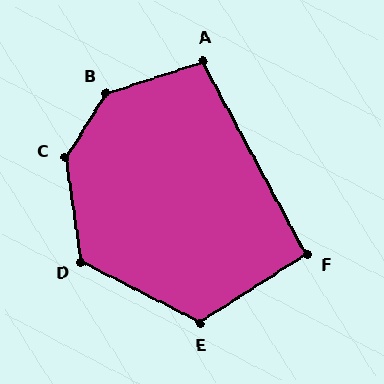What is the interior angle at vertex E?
Approximately 120 degrees (obtuse).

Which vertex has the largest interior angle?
B, at approximately 140 degrees.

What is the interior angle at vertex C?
Approximately 140 degrees (obtuse).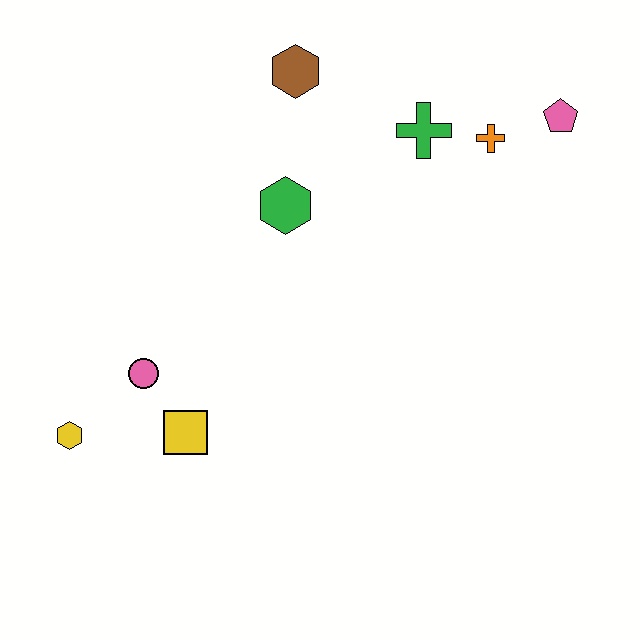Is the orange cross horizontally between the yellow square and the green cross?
No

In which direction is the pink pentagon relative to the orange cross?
The pink pentagon is to the right of the orange cross.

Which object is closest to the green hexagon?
The brown hexagon is closest to the green hexagon.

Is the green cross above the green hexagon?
Yes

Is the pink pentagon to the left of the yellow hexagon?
No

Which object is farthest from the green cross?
The yellow hexagon is farthest from the green cross.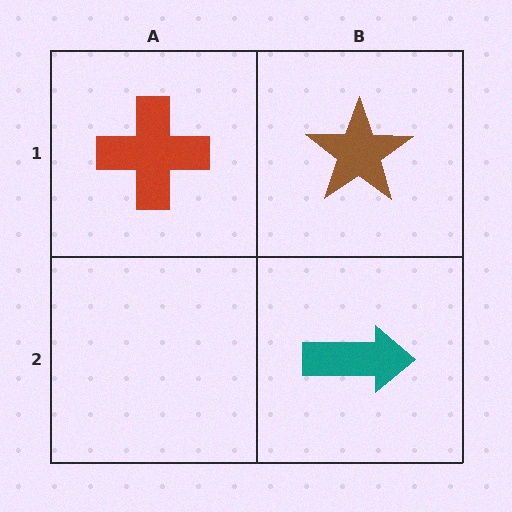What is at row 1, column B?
A brown star.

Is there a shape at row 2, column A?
No, that cell is empty.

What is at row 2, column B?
A teal arrow.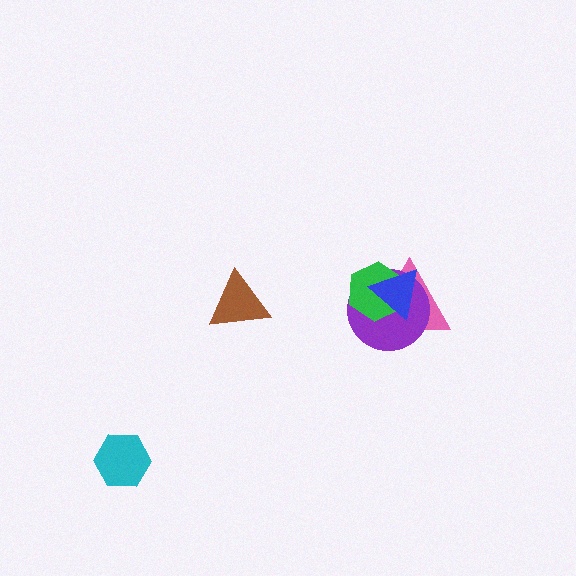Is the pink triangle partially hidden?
Yes, it is partially covered by another shape.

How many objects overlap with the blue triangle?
3 objects overlap with the blue triangle.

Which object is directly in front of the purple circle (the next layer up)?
The green hexagon is directly in front of the purple circle.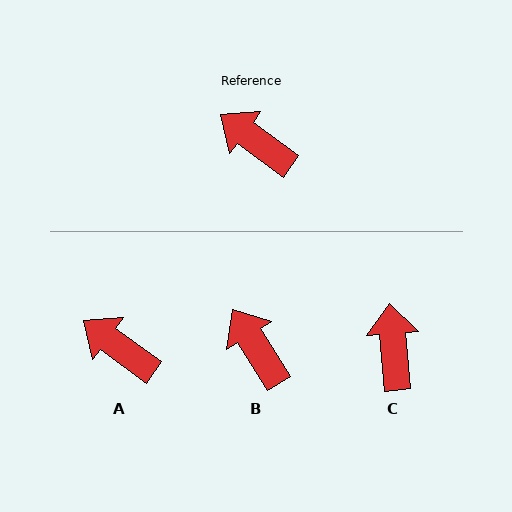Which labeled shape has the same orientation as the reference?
A.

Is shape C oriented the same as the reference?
No, it is off by about 48 degrees.